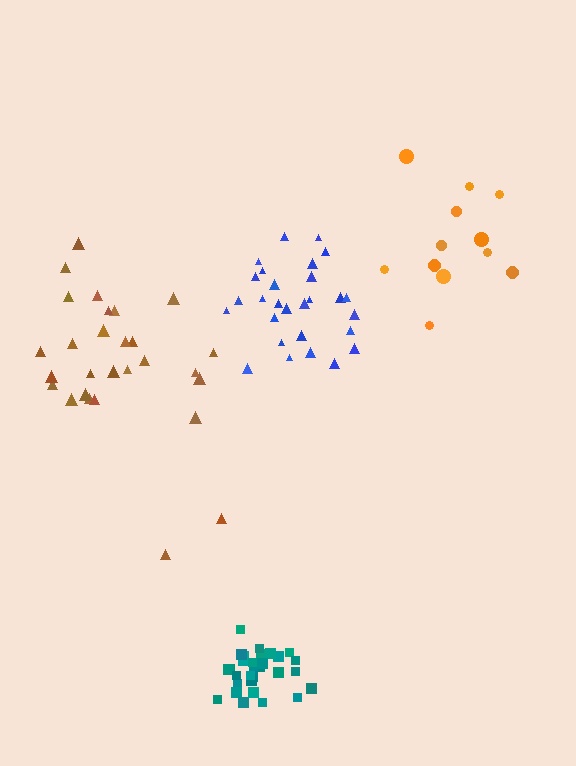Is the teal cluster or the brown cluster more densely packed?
Teal.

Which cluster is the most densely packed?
Teal.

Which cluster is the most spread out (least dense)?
Orange.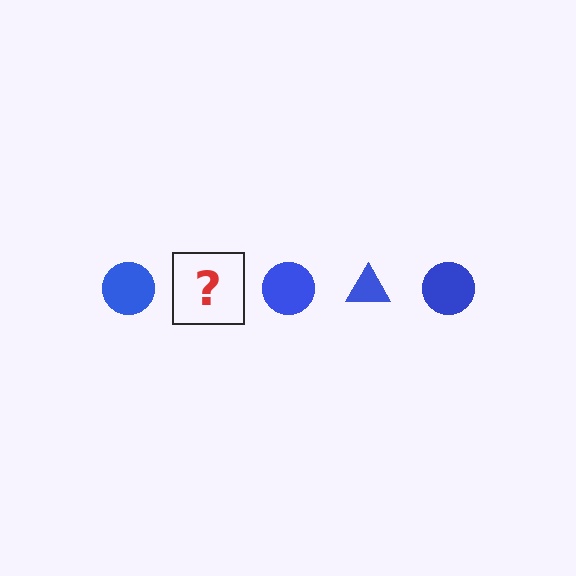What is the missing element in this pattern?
The missing element is a blue triangle.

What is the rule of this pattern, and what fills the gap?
The rule is that the pattern cycles through circle, triangle shapes in blue. The gap should be filled with a blue triangle.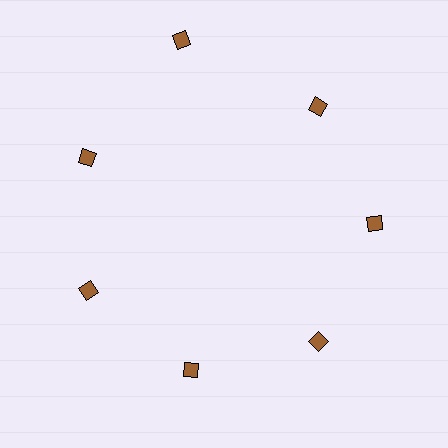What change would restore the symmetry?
The symmetry would be restored by moving it inward, back onto the ring so that all 7 diamonds sit at equal angles and equal distance from the center.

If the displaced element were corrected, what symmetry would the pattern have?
It would have 7-fold rotational symmetry — the pattern would map onto itself every 51 degrees.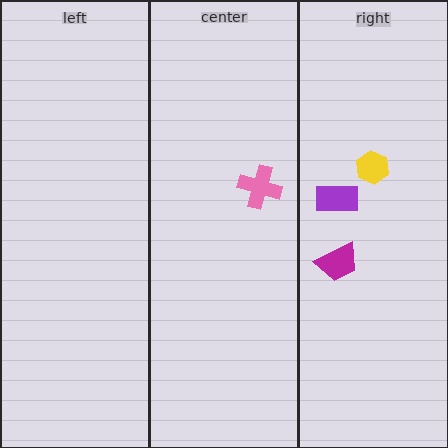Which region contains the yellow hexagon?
The right region.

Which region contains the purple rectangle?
The right region.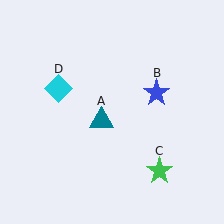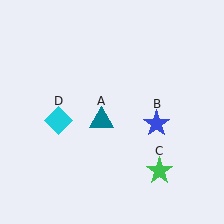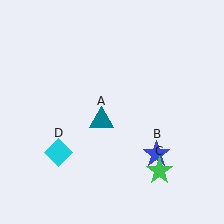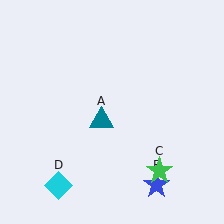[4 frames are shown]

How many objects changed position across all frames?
2 objects changed position: blue star (object B), cyan diamond (object D).